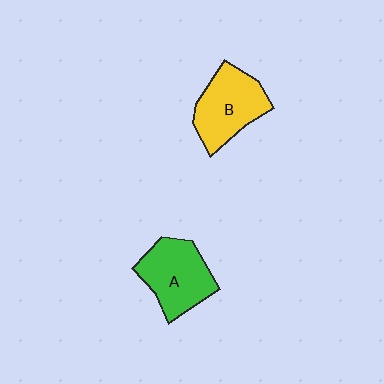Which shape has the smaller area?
Shape B (yellow).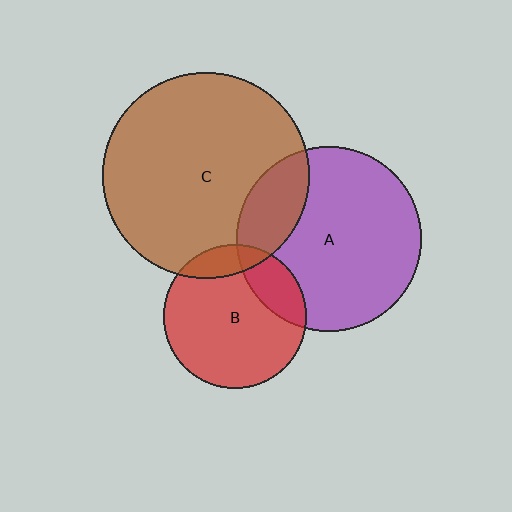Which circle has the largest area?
Circle C (brown).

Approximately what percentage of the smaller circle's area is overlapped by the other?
Approximately 20%.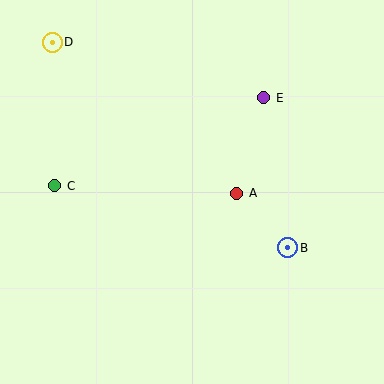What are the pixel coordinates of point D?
Point D is at (52, 42).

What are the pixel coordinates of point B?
Point B is at (288, 248).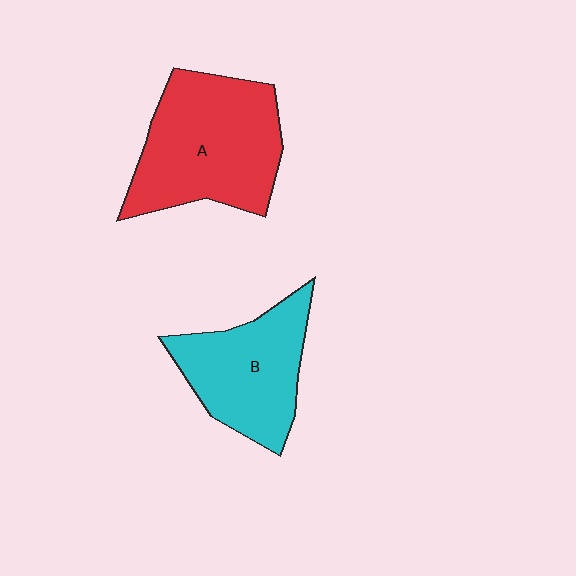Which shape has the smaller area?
Shape B (cyan).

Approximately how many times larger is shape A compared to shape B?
Approximately 1.3 times.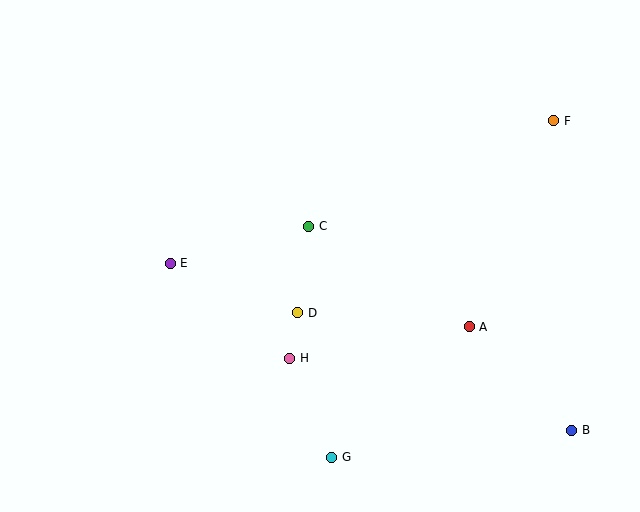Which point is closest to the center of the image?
Point C at (309, 226) is closest to the center.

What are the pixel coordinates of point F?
Point F is at (554, 121).